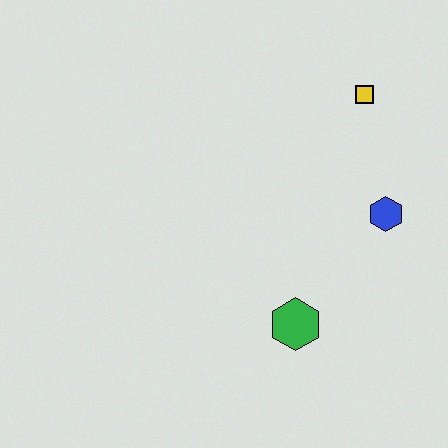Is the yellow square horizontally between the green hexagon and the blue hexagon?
Yes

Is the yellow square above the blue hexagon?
Yes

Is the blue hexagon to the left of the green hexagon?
No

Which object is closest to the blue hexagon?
The yellow square is closest to the blue hexagon.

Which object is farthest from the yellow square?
The green hexagon is farthest from the yellow square.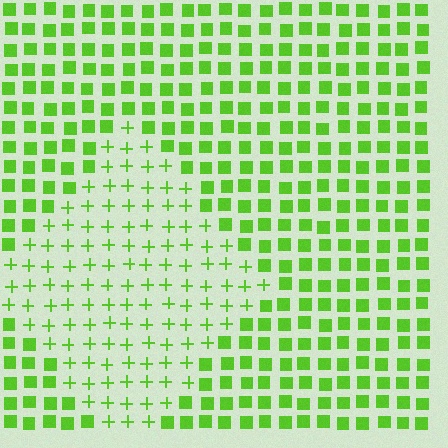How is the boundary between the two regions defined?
The boundary is defined by a change in element shape: plus signs inside vs. squares outside. All elements share the same color and spacing.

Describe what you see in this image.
The image is filled with small lime elements arranged in a uniform grid. A diamond-shaped region contains plus signs, while the surrounding area contains squares. The boundary is defined purely by the change in element shape.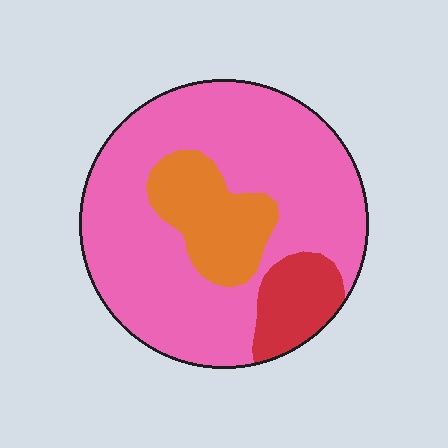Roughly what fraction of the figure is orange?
Orange covers around 15% of the figure.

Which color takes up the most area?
Pink, at roughly 70%.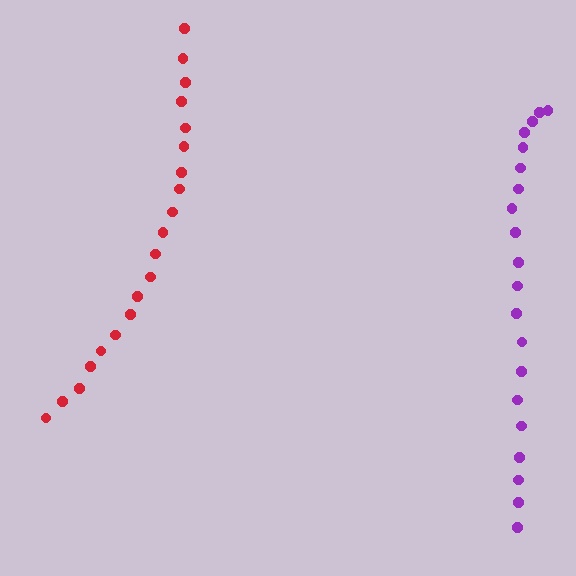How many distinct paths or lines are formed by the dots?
There are 2 distinct paths.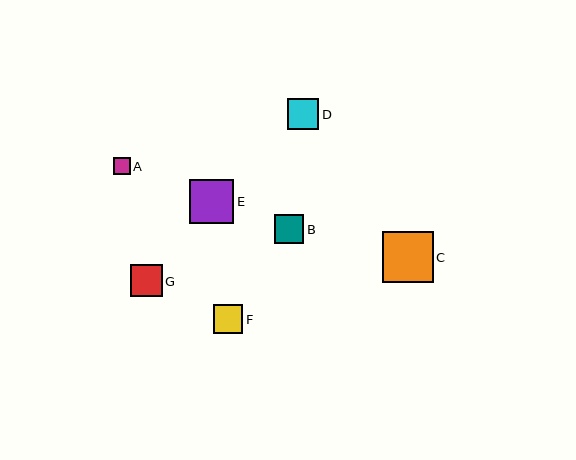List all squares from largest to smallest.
From largest to smallest: C, E, G, D, F, B, A.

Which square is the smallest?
Square A is the smallest with a size of approximately 17 pixels.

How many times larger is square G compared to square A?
Square G is approximately 1.9 times the size of square A.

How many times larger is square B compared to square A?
Square B is approximately 1.7 times the size of square A.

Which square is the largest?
Square C is the largest with a size of approximately 51 pixels.